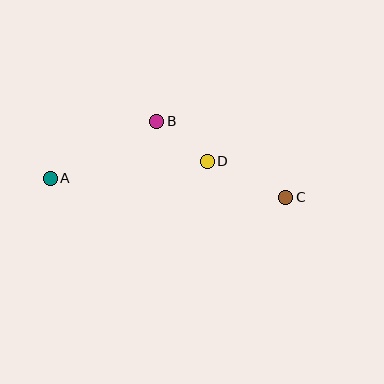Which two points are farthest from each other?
Points A and C are farthest from each other.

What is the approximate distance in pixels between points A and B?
The distance between A and B is approximately 121 pixels.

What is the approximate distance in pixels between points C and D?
The distance between C and D is approximately 86 pixels.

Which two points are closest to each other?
Points B and D are closest to each other.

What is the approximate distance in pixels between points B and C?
The distance between B and C is approximately 149 pixels.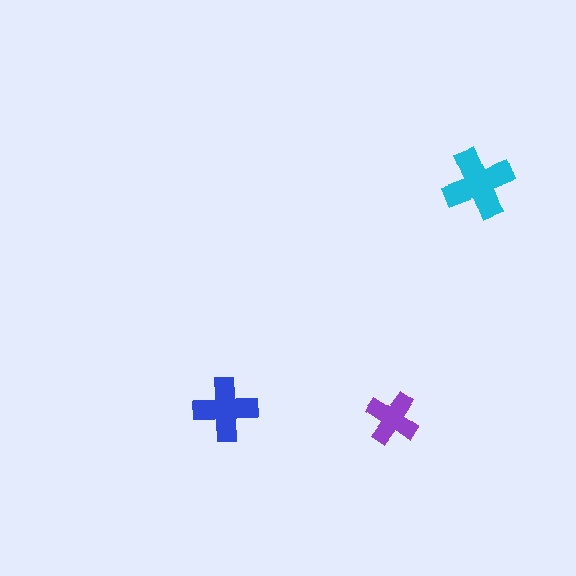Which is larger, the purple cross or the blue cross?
The blue one.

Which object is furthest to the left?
The blue cross is leftmost.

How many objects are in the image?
There are 3 objects in the image.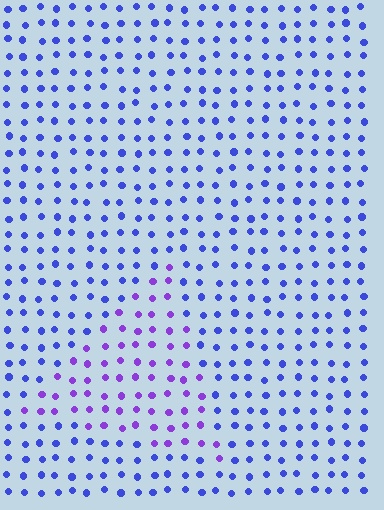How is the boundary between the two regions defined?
The boundary is defined purely by a slight shift in hue (about 37 degrees). Spacing, size, and orientation are identical on both sides.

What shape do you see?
I see a triangle.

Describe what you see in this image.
The image is filled with small blue elements in a uniform arrangement. A triangle-shaped region is visible where the elements are tinted to a slightly different hue, forming a subtle color boundary.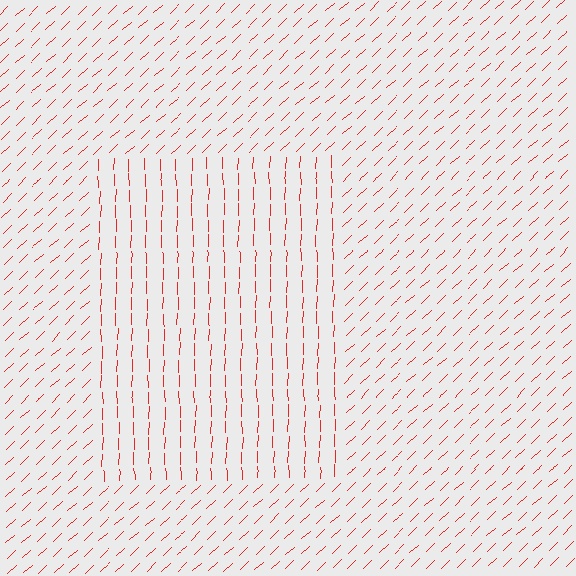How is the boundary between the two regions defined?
The boundary is defined purely by a change in line orientation (approximately 45 degrees difference). All lines are the same color and thickness.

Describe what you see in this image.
The image is filled with small red line segments. A rectangle region in the image has lines oriented differently from the surrounding lines, creating a visible texture boundary.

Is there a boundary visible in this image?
Yes, there is a texture boundary formed by a change in line orientation.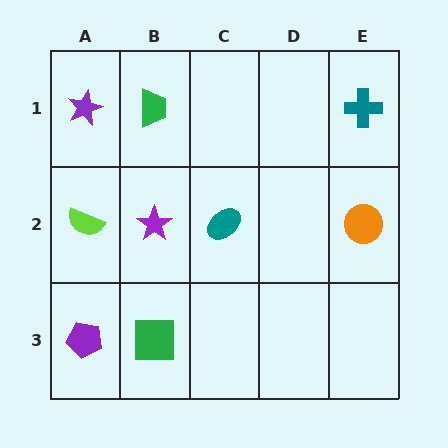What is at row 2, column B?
A purple star.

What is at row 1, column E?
A teal cross.